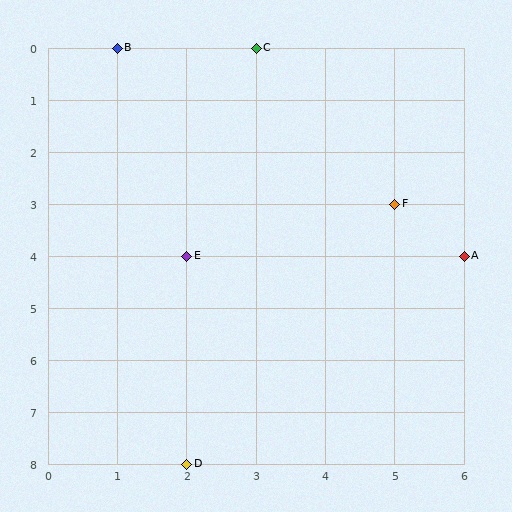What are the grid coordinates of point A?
Point A is at grid coordinates (6, 4).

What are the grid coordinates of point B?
Point B is at grid coordinates (1, 0).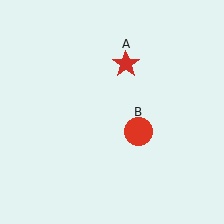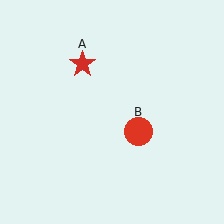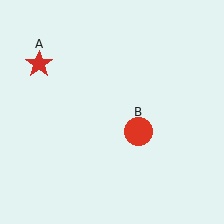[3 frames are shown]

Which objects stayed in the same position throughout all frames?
Red circle (object B) remained stationary.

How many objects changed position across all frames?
1 object changed position: red star (object A).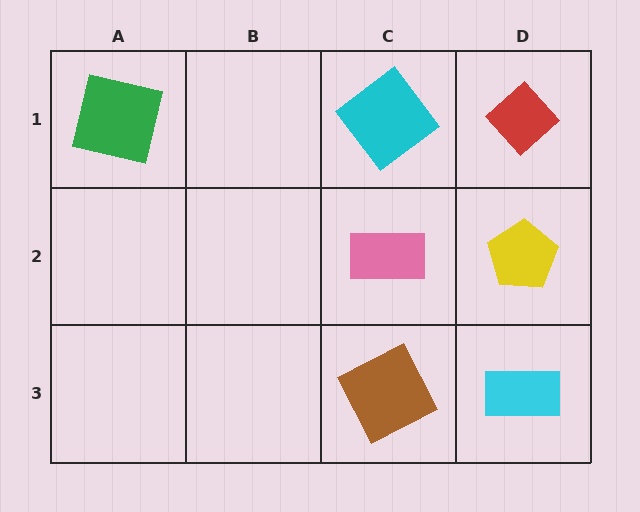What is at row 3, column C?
A brown square.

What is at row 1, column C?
A cyan diamond.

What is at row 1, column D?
A red diamond.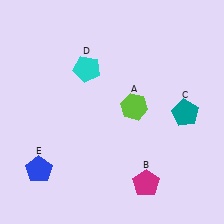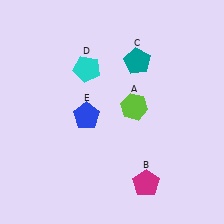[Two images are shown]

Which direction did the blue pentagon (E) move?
The blue pentagon (E) moved up.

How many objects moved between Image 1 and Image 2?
2 objects moved between the two images.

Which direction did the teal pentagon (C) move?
The teal pentagon (C) moved up.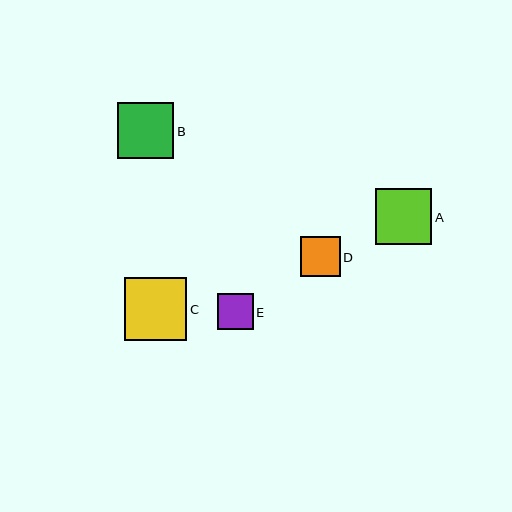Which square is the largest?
Square C is the largest with a size of approximately 63 pixels.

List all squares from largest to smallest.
From largest to smallest: C, A, B, D, E.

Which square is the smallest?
Square E is the smallest with a size of approximately 35 pixels.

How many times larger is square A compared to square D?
Square A is approximately 1.4 times the size of square D.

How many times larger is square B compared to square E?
Square B is approximately 1.6 times the size of square E.